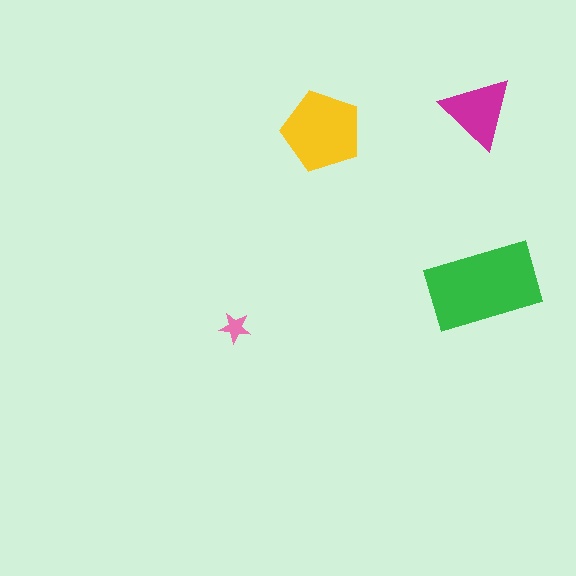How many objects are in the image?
There are 4 objects in the image.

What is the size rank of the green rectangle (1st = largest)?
1st.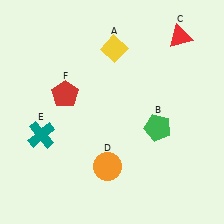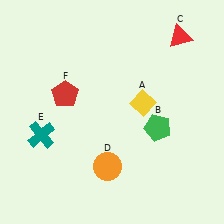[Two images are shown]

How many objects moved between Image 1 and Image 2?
1 object moved between the two images.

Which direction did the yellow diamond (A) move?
The yellow diamond (A) moved down.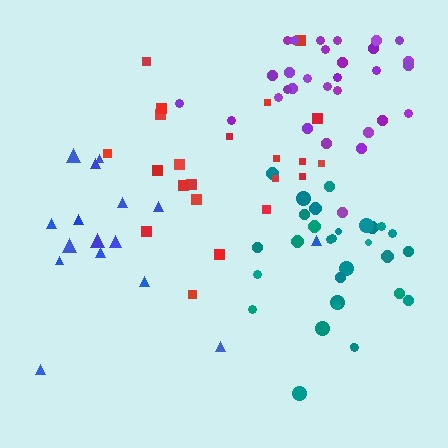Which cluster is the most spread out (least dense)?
Blue.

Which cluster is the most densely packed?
Purple.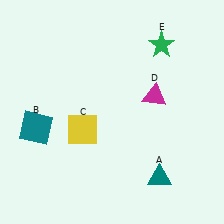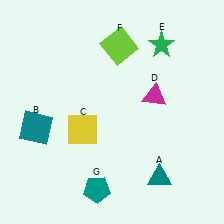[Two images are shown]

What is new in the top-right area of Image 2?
A lime square (F) was added in the top-right area of Image 2.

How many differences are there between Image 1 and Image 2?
There are 2 differences between the two images.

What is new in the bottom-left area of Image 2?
A teal pentagon (G) was added in the bottom-left area of Image 2.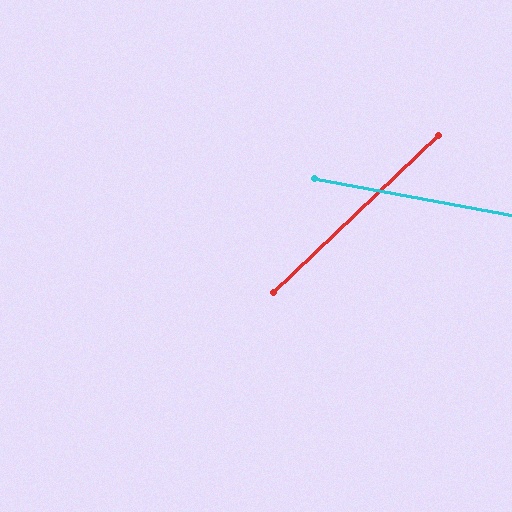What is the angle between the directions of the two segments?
Approximately 54 degrees.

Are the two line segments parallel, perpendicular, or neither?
Neither parallel nor perpendicular — they differ by about 54°.